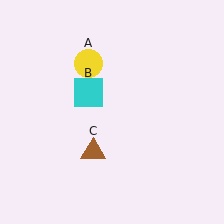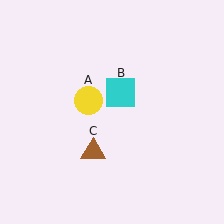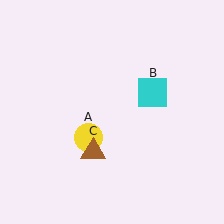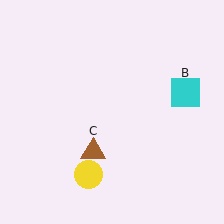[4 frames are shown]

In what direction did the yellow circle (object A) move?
The yellow circle (object A) moved down.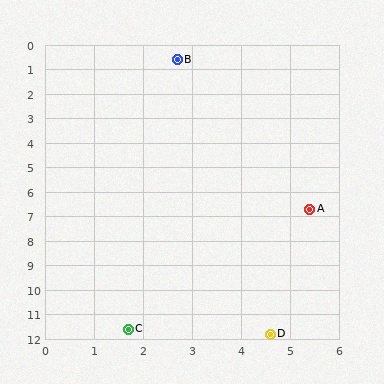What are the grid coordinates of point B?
Point B is at approximately (2.7, 0.6).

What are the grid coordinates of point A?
Point A is at approximately (5.4, 6.7).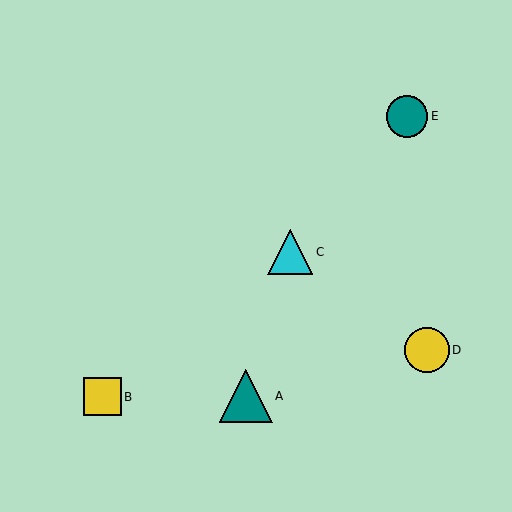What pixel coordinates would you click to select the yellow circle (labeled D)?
Click at (427, 350) to select the yellow circle D.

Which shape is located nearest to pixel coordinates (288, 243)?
The cyan triangle (labeled C) at (290, 252) is nearest to that location.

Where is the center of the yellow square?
The center of the yellow square is at (102, 397).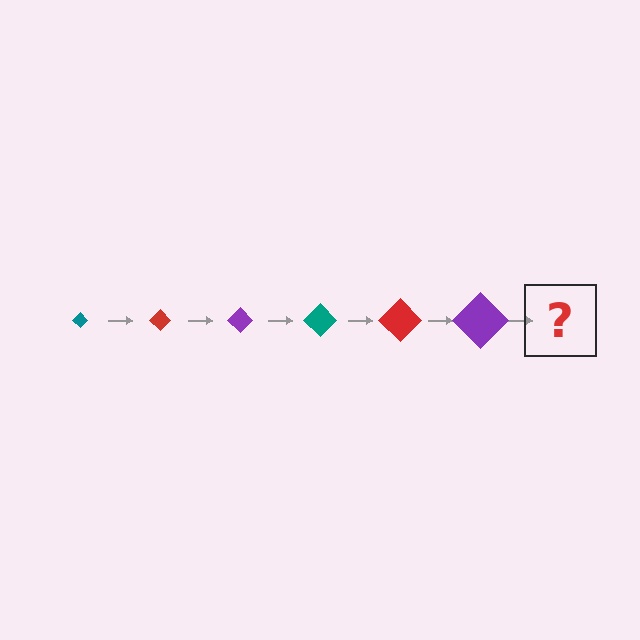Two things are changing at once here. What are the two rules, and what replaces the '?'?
The two rules are that the diamond grows larger each step and the color cycles through teal, red, and purple. The '?' should be a teal diamond, larger than the previous one.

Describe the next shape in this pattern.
It should be a teal diamond, larger than the previous one.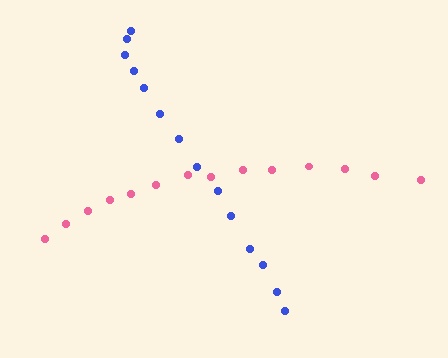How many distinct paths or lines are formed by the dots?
There are 2 distinct paths.